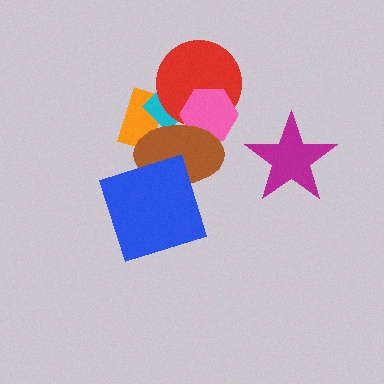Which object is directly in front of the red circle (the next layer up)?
The pink hexagon is directly in front of the red circle.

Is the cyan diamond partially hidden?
Yes, it is partially covered by another shape.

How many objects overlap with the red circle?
3 objects overlap with the red circle.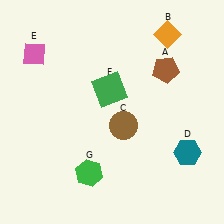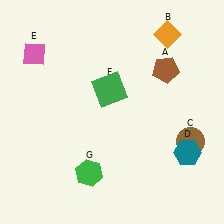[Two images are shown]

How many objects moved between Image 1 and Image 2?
1 object moved between the two images.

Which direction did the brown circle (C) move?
The brown circle (C) moved right.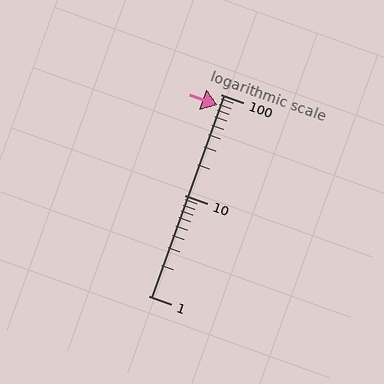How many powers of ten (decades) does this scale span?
The scale spans 2 decades, from 1 to 100.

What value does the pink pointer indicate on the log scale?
The pointer indicates approximately 78.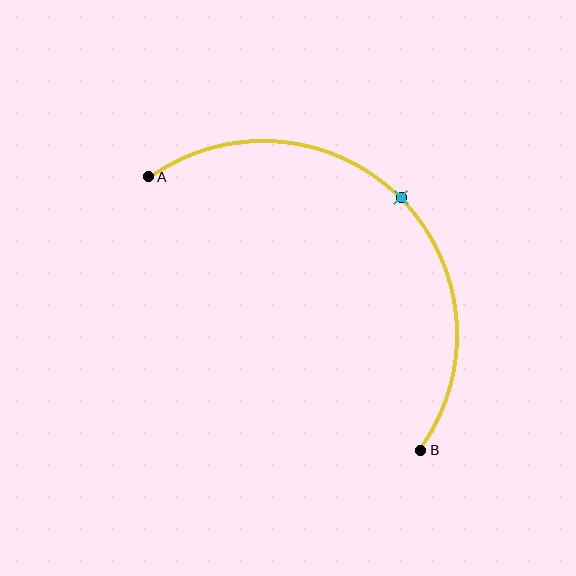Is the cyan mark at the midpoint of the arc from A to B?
Yes. The cyan mark lies on the arc at equal arc-length from both A and B — it is the arc midpoint.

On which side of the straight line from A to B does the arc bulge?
The arc bulges above and to the right of the straight line connecting A and B.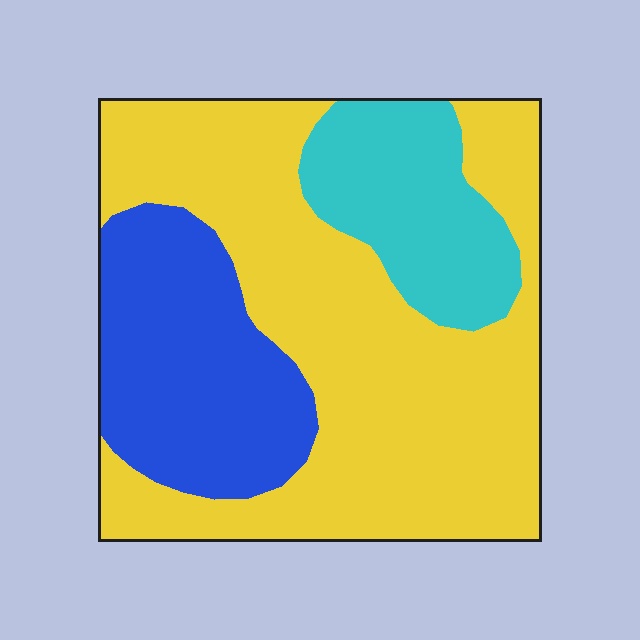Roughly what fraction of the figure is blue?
Blue covers about 25% of the figure.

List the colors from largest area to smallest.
From largest to smallest: yellow, blue, cyan.